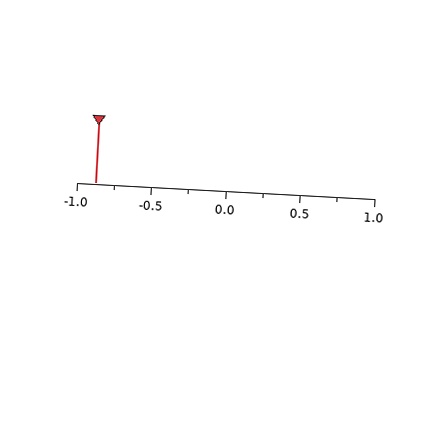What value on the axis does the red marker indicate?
The marker indicates approximately -0.88.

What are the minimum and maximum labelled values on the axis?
The axis runs from -1.0 to 1.0.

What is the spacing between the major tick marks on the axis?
The major ticks are spaced 0.5 apart.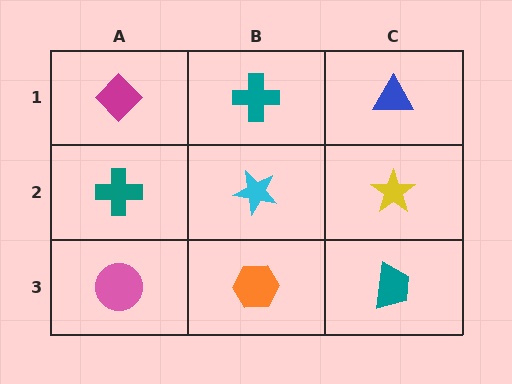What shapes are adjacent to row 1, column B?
A cyan star (row 2, column B), a magenta diamond (row 1, column A), a blue triangle (row 1, column C).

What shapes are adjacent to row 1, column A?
A teal cross (row 2, column A), a teal cross (row 1, column B).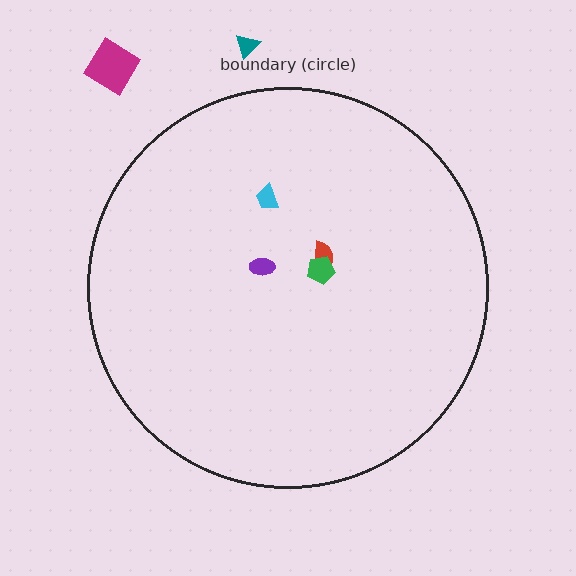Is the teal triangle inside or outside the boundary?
Outside.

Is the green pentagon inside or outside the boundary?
Inside.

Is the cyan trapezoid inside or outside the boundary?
Inside.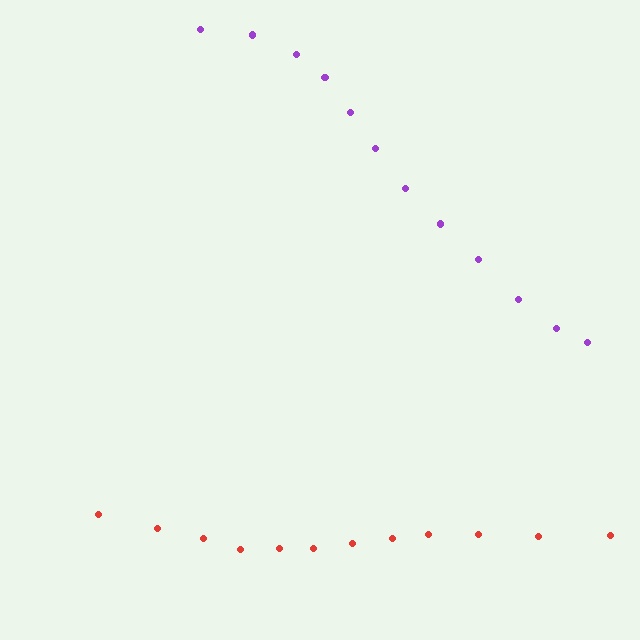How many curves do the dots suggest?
There are 2 distinct paths.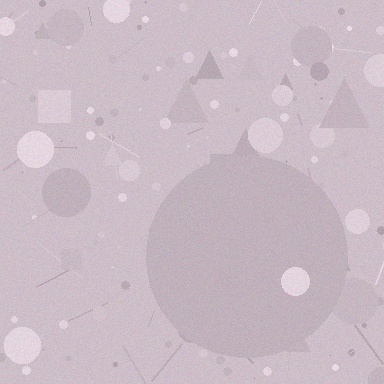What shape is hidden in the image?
A circle is hidden in the image.